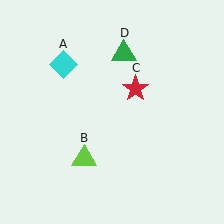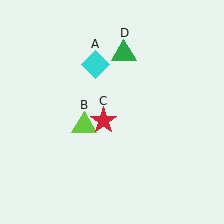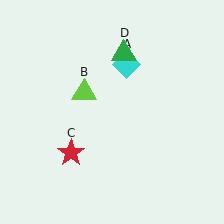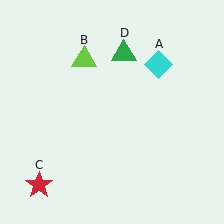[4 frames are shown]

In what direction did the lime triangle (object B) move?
The lime triangle (object B) moved up.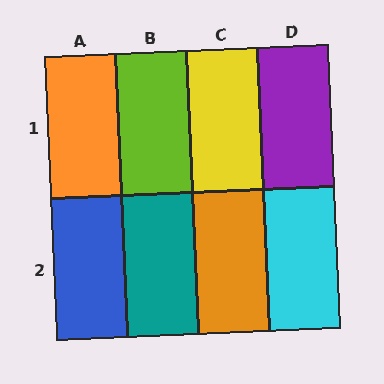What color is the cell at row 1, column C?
Yellow.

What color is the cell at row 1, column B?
Lime.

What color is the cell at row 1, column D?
Purple.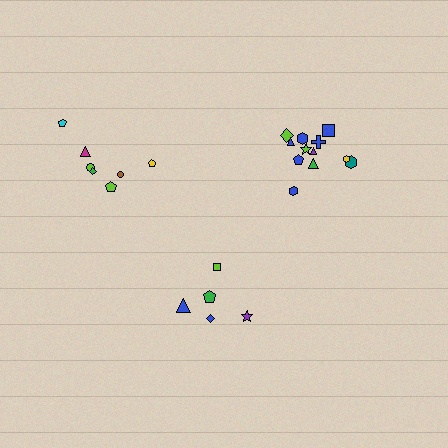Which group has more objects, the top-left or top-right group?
The top-right group.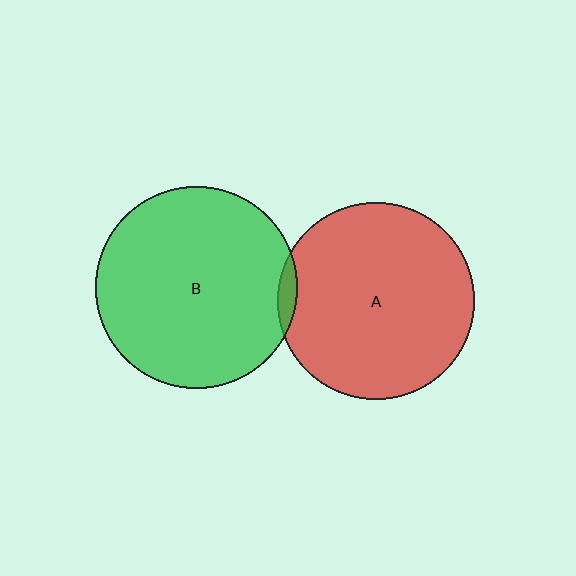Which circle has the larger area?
Circle B (green).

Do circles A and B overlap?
Yes.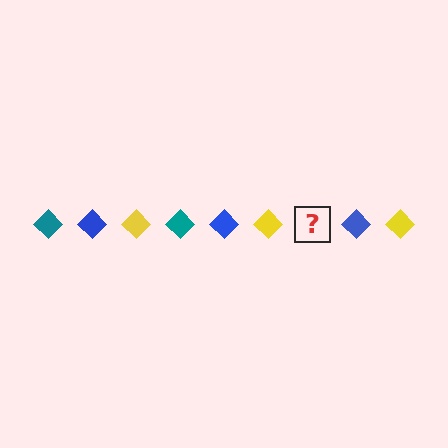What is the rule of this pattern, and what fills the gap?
The rule is that the pattern cycles through teal, blue, yellow diamonds. The gap should be filled with a teal diamond.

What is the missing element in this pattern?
The missing element is a teal diamond.